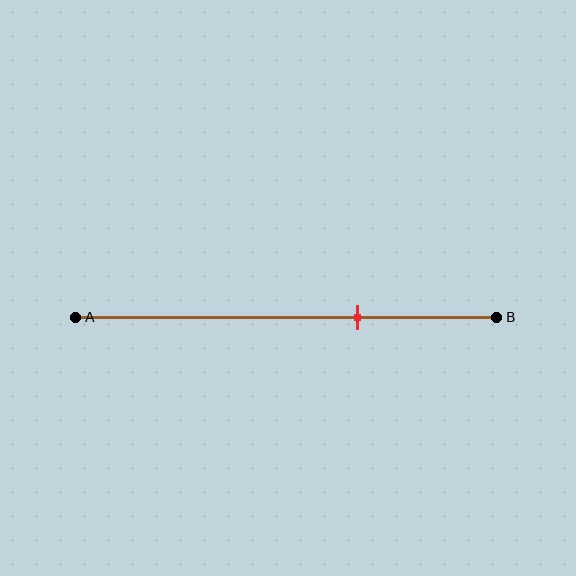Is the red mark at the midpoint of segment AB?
No, the mark is at about 65% from A, not at the 50% midpoint.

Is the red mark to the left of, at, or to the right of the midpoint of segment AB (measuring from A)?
The red mark is to the right of the midpoint of segment AB.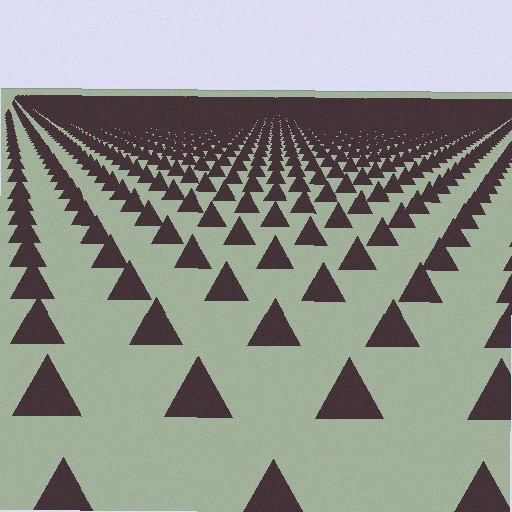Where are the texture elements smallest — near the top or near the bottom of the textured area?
Near the top.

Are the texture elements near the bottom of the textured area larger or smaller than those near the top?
Larger. Near the bottom, elements are closer to the viewer and appear at a bigger on-screen size.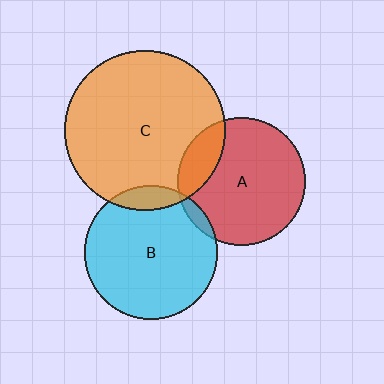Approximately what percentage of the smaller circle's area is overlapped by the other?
Approximately 10%.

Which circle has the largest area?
Circle C (orange).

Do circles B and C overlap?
Yes.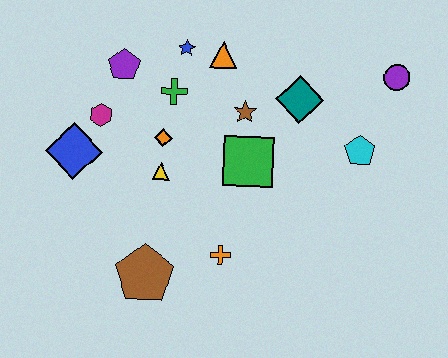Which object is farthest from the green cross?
The purple circle is farthest from the green cross.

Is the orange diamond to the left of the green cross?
Yes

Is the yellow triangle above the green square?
No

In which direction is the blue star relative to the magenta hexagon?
The blue star is to the right of the magenta hexagon.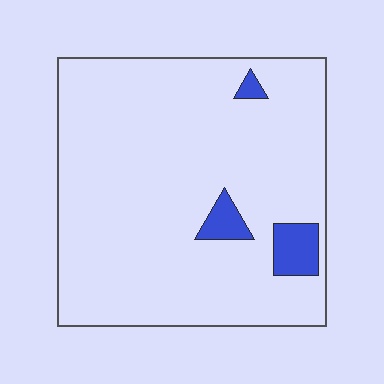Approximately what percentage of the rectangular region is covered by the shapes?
Approximately 5%.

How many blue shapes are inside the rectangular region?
3.